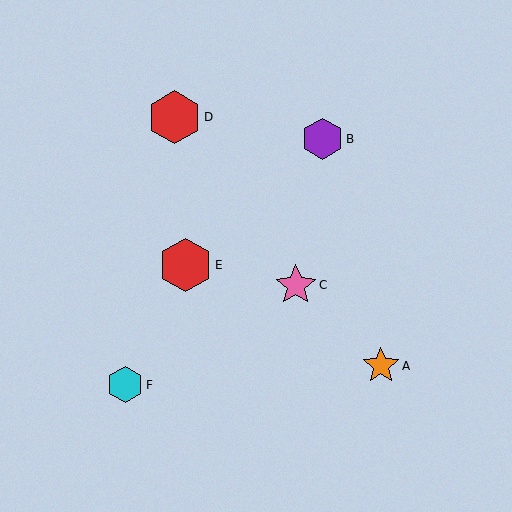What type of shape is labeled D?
Shape D is a red hexagon.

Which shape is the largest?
The red hexagon (labeled E) is the largest.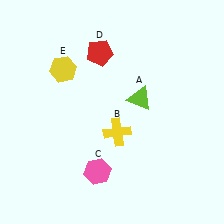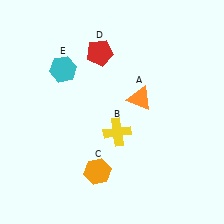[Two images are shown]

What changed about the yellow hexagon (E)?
In Image 1, E is yellow. In Image 2, it changed to cyan.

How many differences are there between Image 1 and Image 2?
There are 3 differences between the two images.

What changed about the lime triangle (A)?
In Image 1, A is lime. In Image 2, it changed to orange.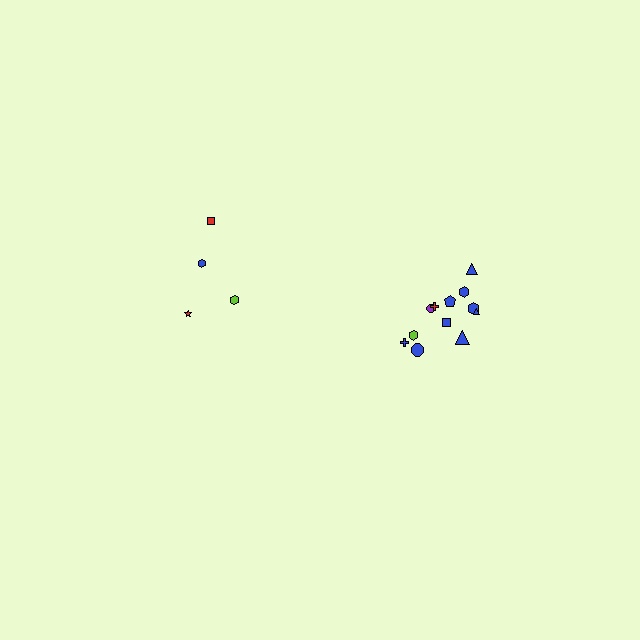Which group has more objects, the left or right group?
The right group.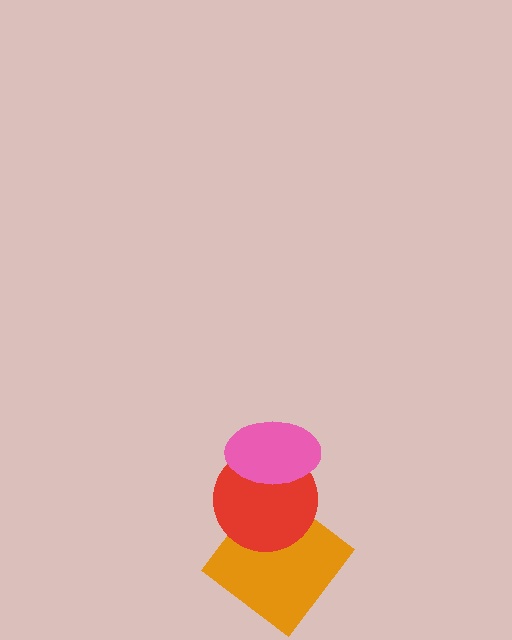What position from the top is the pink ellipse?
The pink ellipse is 1st from the top.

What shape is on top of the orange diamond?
The red circle is on top of the orange diamond.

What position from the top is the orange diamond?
The orange diamond is 3rd from the top.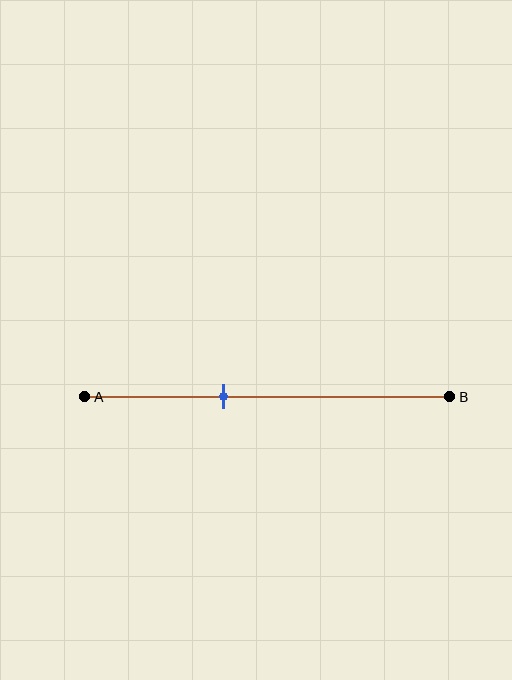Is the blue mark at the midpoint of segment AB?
No, the mark is at about 40% from A, not at the 50% midpoint.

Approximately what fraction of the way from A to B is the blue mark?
The blue mark is approximately 40% of the way from A to B.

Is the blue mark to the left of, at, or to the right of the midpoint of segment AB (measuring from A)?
The blue mark is to the left of the midpoint of segment AB.